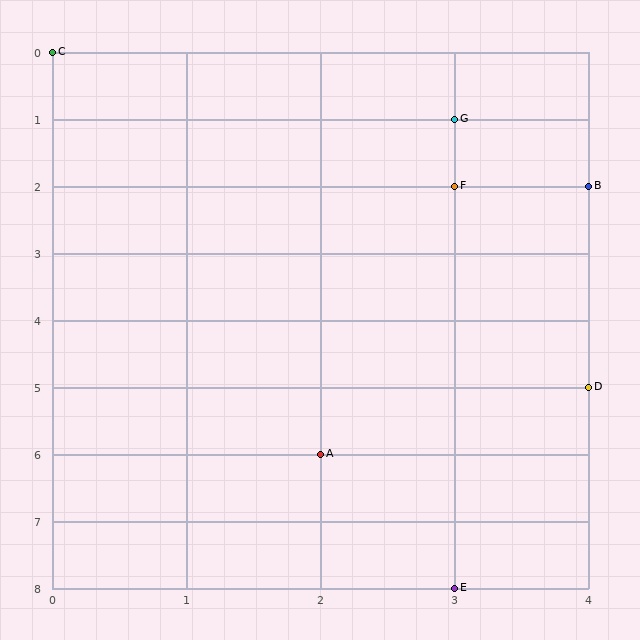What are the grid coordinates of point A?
Point A is at grid coordinates (2, 6).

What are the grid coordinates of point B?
Point B is at grid coordinates (4, 2).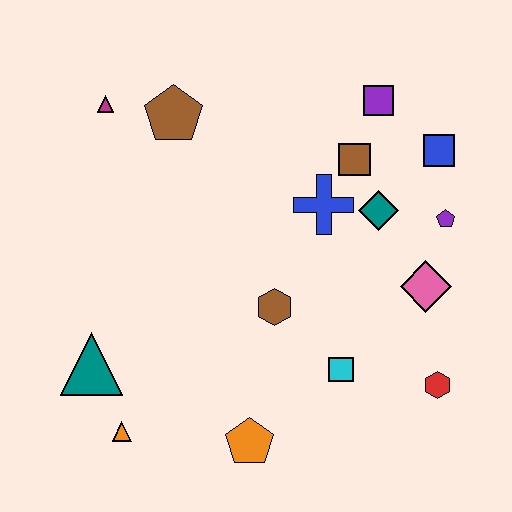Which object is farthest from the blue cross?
The orange triangle is farthest from the blue cross.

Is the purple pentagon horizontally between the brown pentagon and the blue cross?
No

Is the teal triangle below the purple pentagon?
Yes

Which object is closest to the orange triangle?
The teal triangle is closest to the orange triangle.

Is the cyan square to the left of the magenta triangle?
No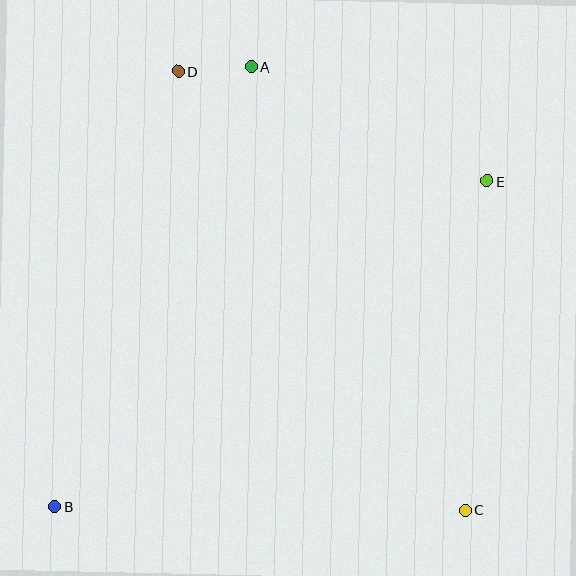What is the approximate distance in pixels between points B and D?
The distance between B and D is approximately 452 pixels.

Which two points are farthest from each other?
Points B and E are farthest from each other.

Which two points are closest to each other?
Points A and D are closest to each other.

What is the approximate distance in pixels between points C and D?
The distance between C and D is approximately 524 pixels.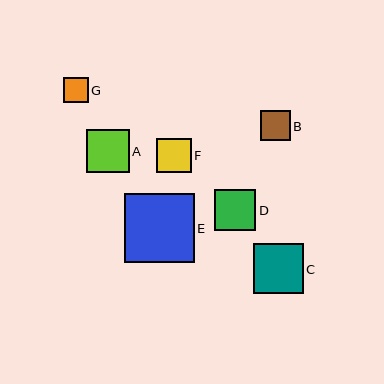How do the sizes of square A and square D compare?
Square A and square D are approximately the same size.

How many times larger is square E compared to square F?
Square E is approximately 2.0 times the size of square F.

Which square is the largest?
Square E is the largest with a size of approximately 70 pixels.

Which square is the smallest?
Square G is the smallest with a size of approximately 25 pixels.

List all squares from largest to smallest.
From largest to smallest: E, C, A, D, F, B, G.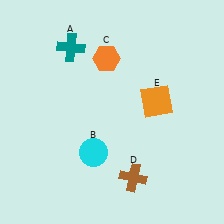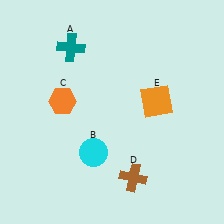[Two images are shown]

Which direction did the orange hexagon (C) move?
The orange hexagon (C) moved left.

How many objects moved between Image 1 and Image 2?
1 object moved between the two images.